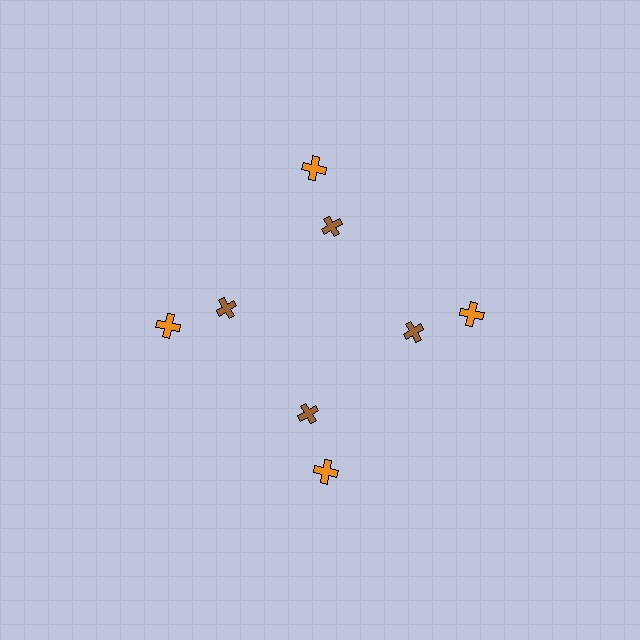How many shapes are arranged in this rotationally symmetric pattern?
There are 8 shapes, arranged in 4 groups of 2.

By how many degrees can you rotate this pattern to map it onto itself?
The pattern maps onto itself every 90 degrees of rotation.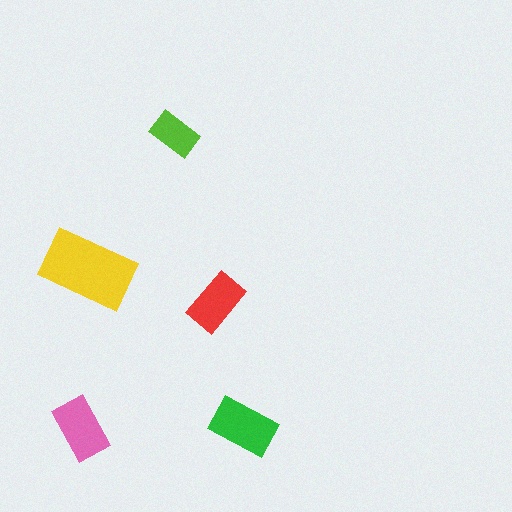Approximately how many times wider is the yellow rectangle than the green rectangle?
About 1.5 times wider.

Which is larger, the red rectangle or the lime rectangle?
The red one.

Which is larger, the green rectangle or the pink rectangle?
The green one.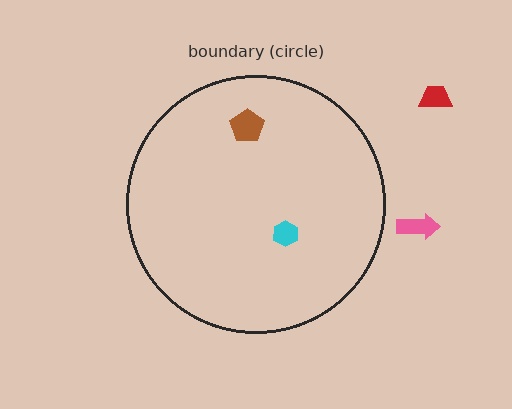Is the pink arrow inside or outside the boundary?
Outside.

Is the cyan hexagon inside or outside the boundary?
Inside.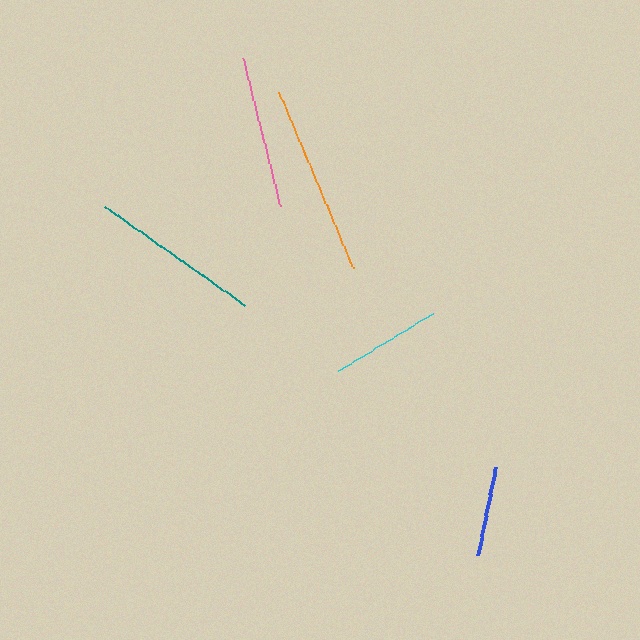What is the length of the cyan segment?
The cyan segment is approximately 111 pixels long.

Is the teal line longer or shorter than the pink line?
The teal line is longer than the pink line.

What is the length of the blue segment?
The blue segment is approximately 90 pixels long.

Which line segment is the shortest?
The blue line is the shortest at approximately 90 pixels.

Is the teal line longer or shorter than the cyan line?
The teal line is longer than the cyan line.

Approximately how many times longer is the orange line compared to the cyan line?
The orange line is approximately 1.7 times the length of the cyan line.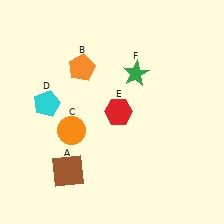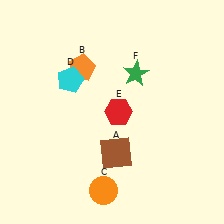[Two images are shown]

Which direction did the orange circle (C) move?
The orange circle (C) moved down.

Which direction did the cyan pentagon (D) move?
The cyan pentagon (D) moved up.